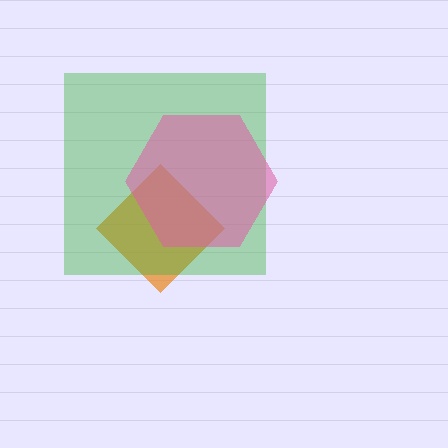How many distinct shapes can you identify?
There are 3 distinct shapes: an orange diamond, a green square, a pink hexagon.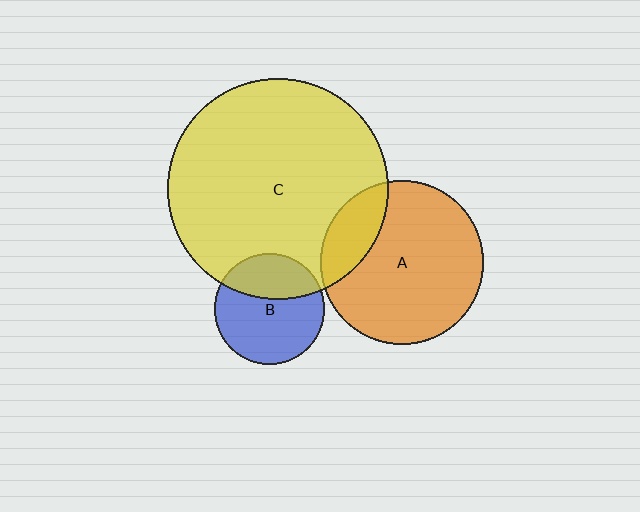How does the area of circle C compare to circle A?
Approximately 1.8 times.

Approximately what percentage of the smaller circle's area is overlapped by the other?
Approximately 20%.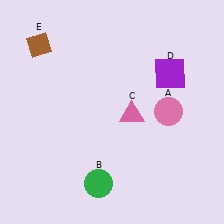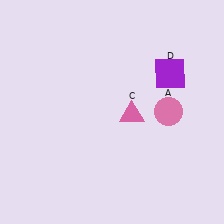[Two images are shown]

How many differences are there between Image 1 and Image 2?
There are 2 differences between the two images.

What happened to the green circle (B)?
The green circle (B) was removed in Image 2. It was in the bottom-left area of Image 1.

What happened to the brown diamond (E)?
The brown diamond (E) was removed in Image 2. It was in the top-left area of Image 1.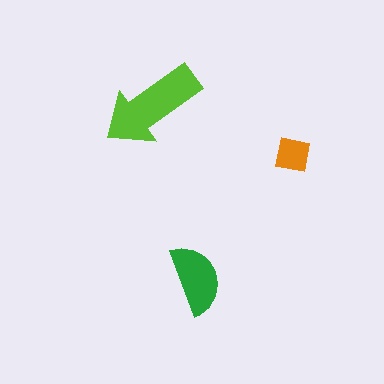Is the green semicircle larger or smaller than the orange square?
Larger.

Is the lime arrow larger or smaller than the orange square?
Larger.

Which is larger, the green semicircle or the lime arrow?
The lime arrow.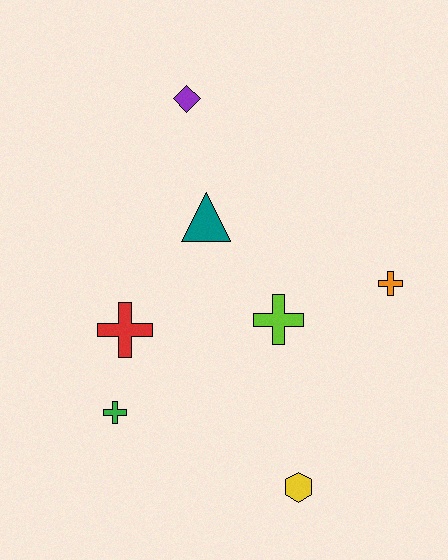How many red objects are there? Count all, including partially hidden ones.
There is 1 red object.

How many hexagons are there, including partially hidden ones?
There is 1 hexagon.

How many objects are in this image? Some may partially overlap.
There are 7 objects.